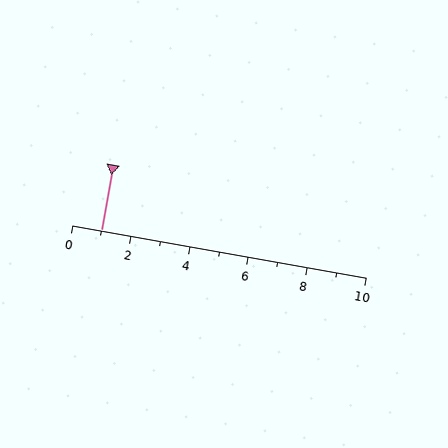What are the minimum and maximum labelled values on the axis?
The axis runs from 0 to 10.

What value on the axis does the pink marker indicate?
The marker indicates approximately 1.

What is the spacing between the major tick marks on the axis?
The major ticks are spaced 2 apart.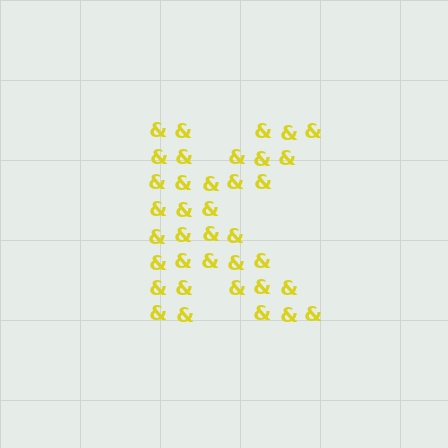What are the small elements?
The small elements are ampersands.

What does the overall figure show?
The overall figure shows the letter K.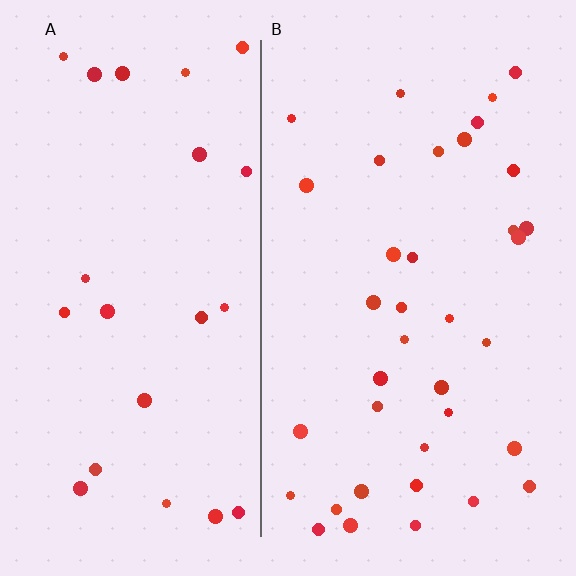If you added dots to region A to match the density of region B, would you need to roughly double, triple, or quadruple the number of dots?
Approximately double.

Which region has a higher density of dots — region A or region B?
B (the right).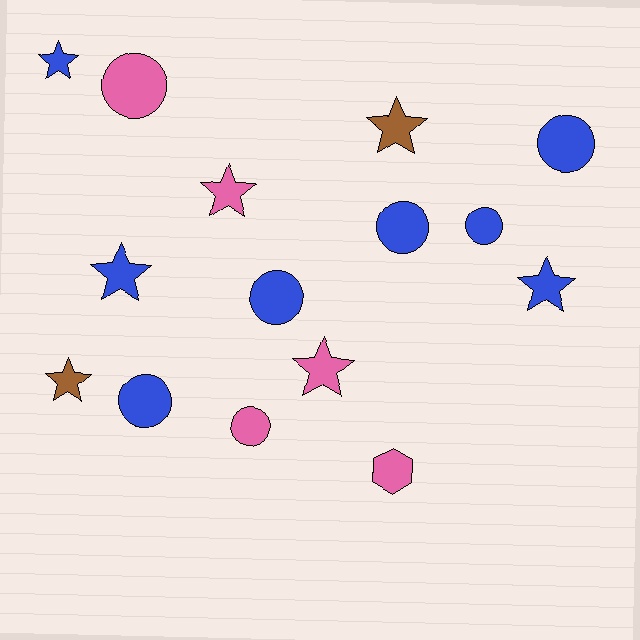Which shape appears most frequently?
Star, with 7 objects.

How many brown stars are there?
There are 2 brown stars.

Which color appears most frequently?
Blue, with 8 objects.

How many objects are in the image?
There are 15 objects.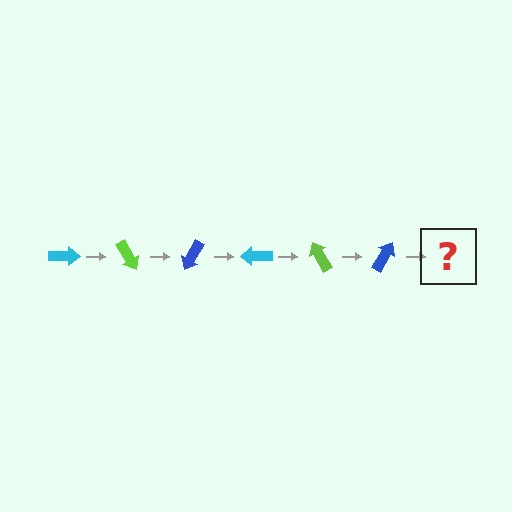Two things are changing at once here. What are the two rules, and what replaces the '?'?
The two rules are that it rotates 60 degrees each step and the color cycles through cyan, lime, and blue. The '?' should be a cyan arrow, rotated 360 degrees from the start.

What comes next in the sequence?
The next element should be a cyan arrow, rotated 360 degrees from the start.